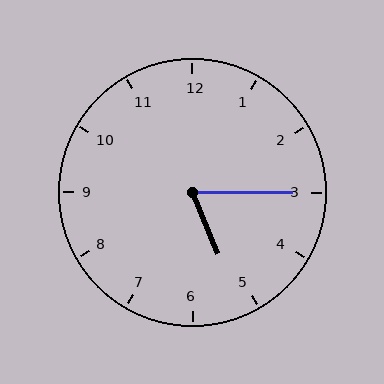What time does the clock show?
5:15.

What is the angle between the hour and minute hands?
Approximately 68 degrees.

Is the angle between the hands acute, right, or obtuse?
It is acute.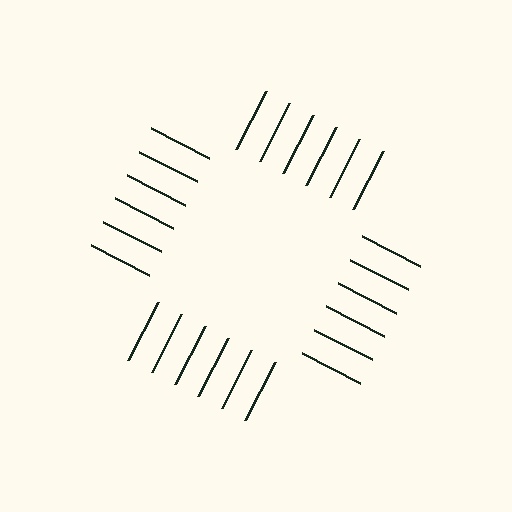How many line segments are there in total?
24 — 6 along each of the 4 edges.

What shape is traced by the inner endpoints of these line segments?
An illusory square — the line segments terminate on its edges but no continuous stroke is drawn.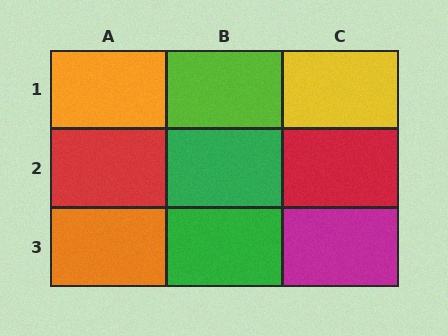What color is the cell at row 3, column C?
Magenta.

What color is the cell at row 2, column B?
Green.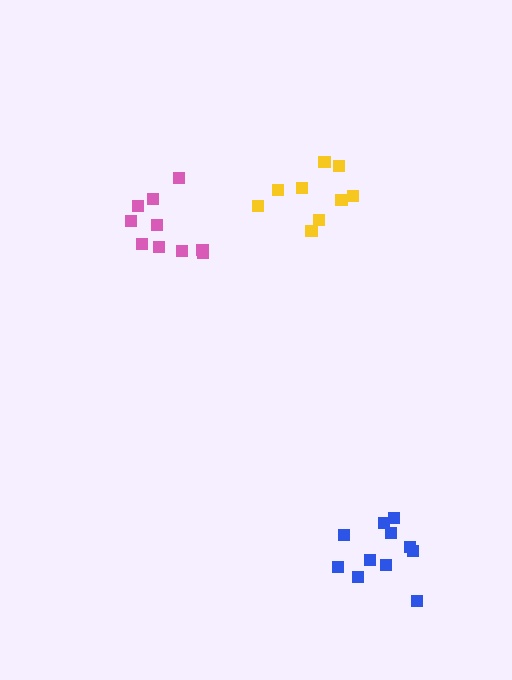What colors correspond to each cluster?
The clusters are colored: yellow, blue, pink.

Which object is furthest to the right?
The blue cluster is rightmost.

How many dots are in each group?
Group 1: 9 dots, Group 2: 11 dots, Group 3: 10 dots (30 total).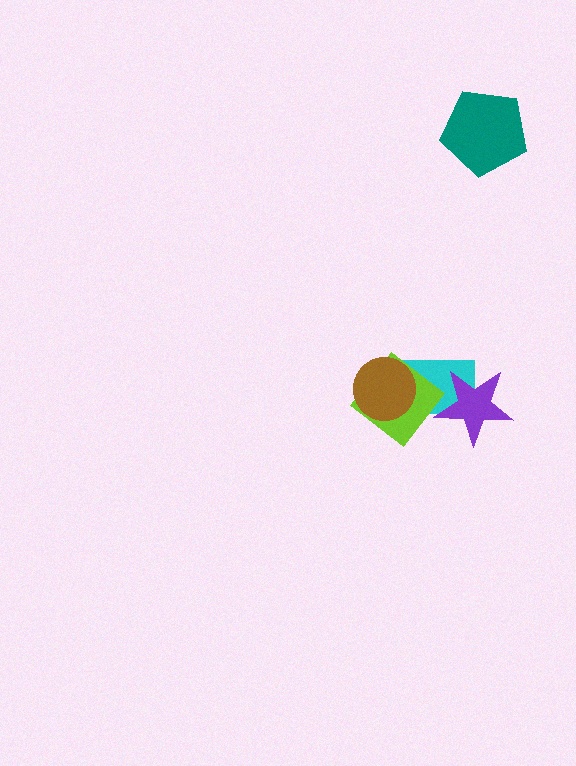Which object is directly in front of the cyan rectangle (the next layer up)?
The lime diamond is directly in front of the cyan rectangle.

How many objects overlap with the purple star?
2 objects overlap with the purple star.